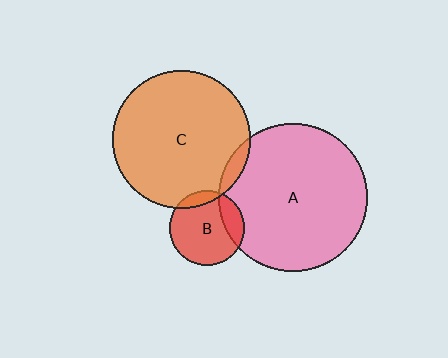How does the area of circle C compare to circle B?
Approximately 3.4 times.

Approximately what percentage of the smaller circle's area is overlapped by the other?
Approximately 5%.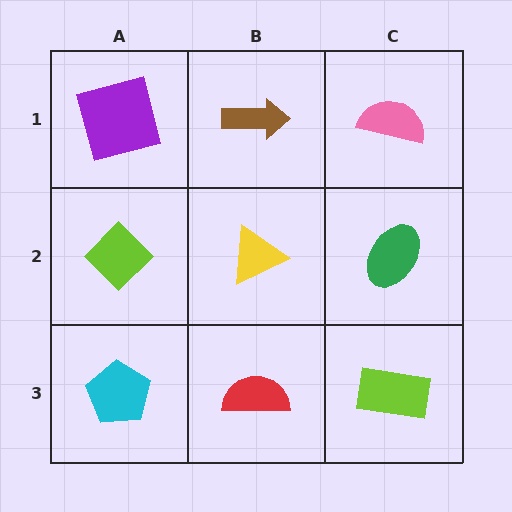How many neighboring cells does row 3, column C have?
2.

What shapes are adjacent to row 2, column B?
A brown arrow (row 1, column B), a red semicircle (row 3, column B), a lime diamond (row 2, column A), a green ellipse (row 2, column C).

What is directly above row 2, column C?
A pink semicircle.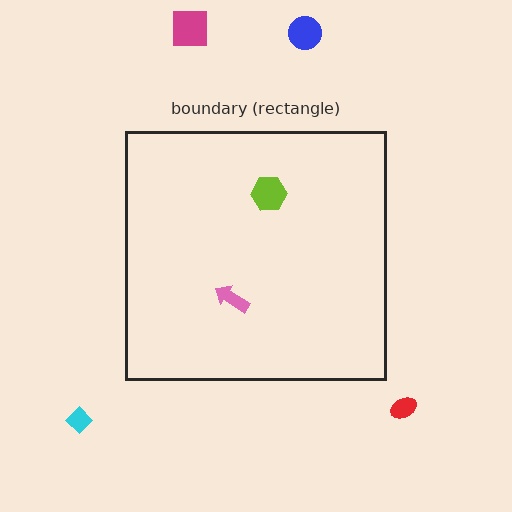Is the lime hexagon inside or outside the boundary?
Inside.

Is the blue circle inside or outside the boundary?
Outside.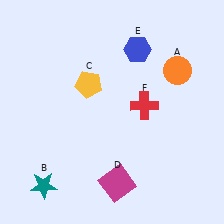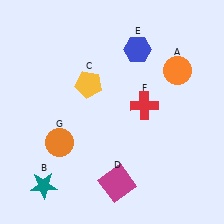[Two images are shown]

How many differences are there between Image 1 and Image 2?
There is 1 difference between the two images.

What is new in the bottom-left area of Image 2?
An orange circle (G) was added in the bottom-left area of Image 2.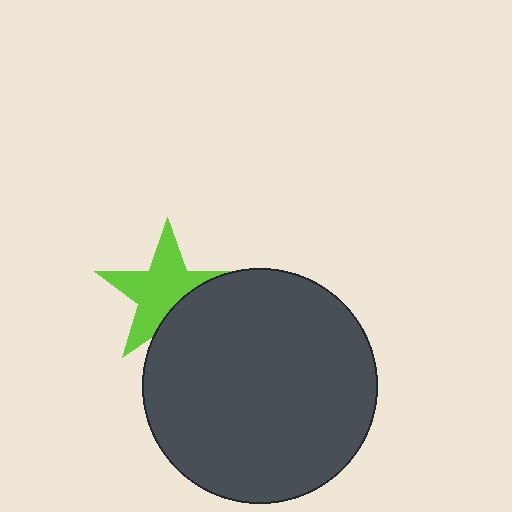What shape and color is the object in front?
The object in front is a dark gray circle.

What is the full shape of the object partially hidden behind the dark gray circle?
The partially hidden object is a lime star.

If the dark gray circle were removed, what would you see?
You would see the complete lime star.